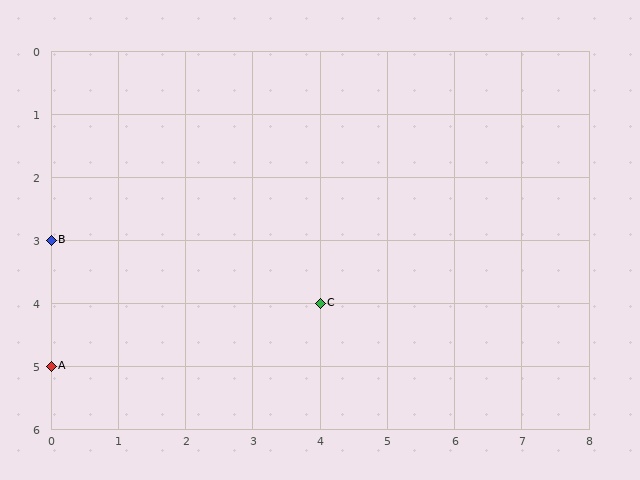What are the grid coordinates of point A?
Point A is at grid coordinates (0, 5).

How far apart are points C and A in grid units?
Points C and A are 4 columns and 1 row apart (about 4.1 grid units diagonally).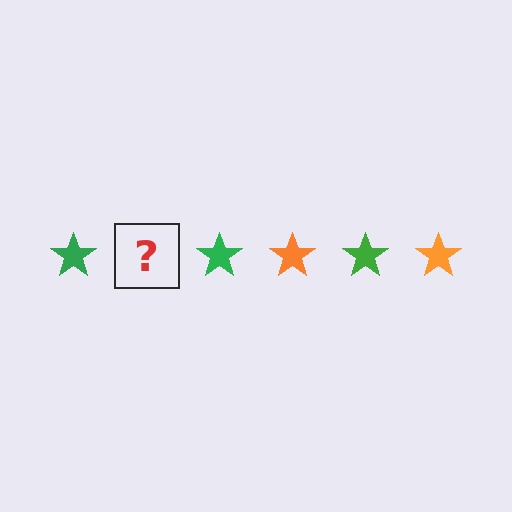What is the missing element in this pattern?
The missing element is an orange star.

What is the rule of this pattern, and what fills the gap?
The rule is that the pattern cycles through green, orange stars. The gap should be filled with an orange star.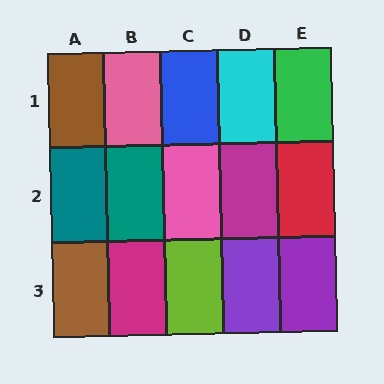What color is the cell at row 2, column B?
Teal.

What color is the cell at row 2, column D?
Magenta.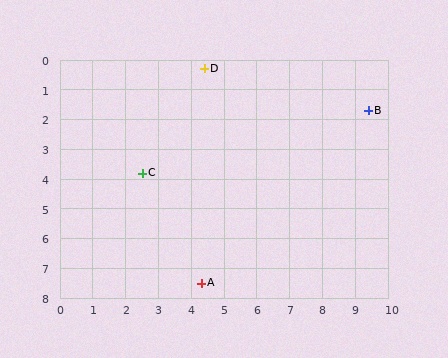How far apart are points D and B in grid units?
Points D and B are about 5.2 grid units apart.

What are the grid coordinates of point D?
Point D is at approximately (4.4, 0.3).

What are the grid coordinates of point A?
Point A is at approximately (4.3, 7.5).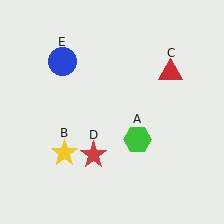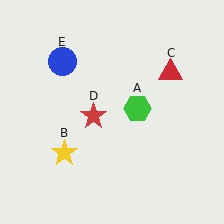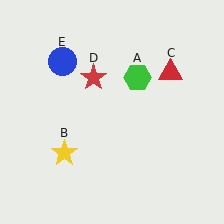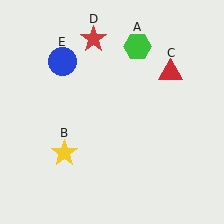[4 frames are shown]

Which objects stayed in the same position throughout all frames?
Yellow star (object B) and red triangle (object C) and blue circle (object E) remained stationary.